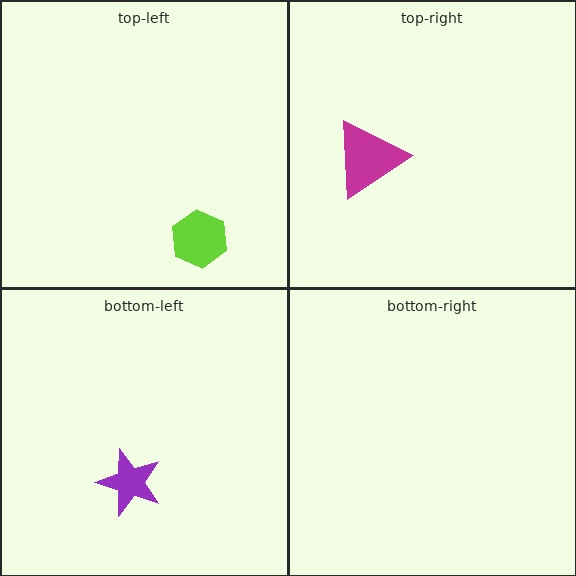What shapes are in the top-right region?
The magenta triangle.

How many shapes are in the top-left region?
1.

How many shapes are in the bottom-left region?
1.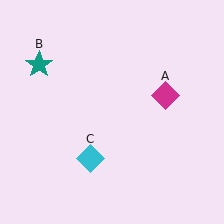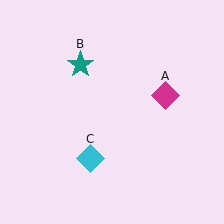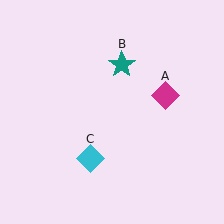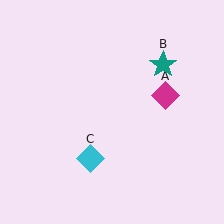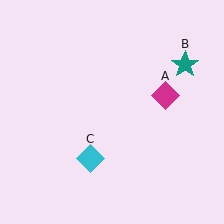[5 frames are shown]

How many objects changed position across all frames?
1 object changed position: teal star (object B).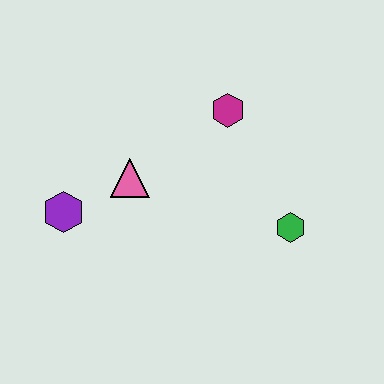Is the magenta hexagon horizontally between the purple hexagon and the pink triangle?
No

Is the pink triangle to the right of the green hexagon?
No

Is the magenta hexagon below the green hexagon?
No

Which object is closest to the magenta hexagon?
The pink triangle is closest to the magenta hexagon.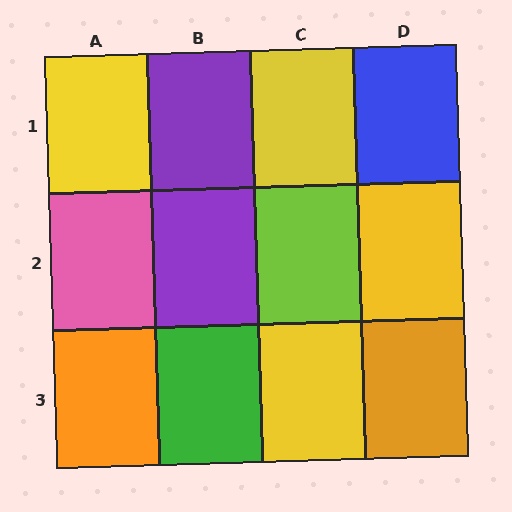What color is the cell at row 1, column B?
Purple.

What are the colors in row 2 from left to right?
Pink, purple, lime, yellow.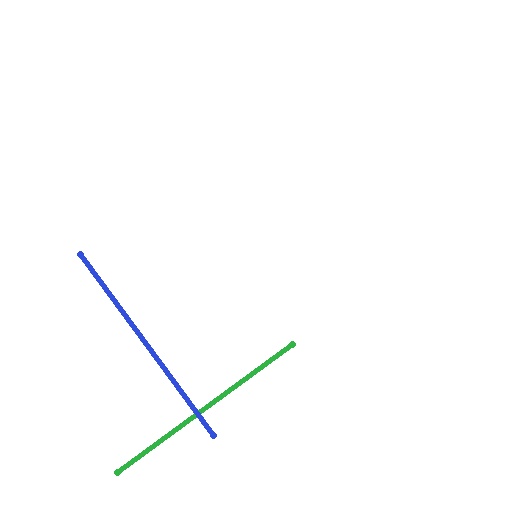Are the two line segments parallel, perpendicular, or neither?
Perpendicular — they meet at approximately 90°.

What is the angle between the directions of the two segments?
Approximately 90 degrees.